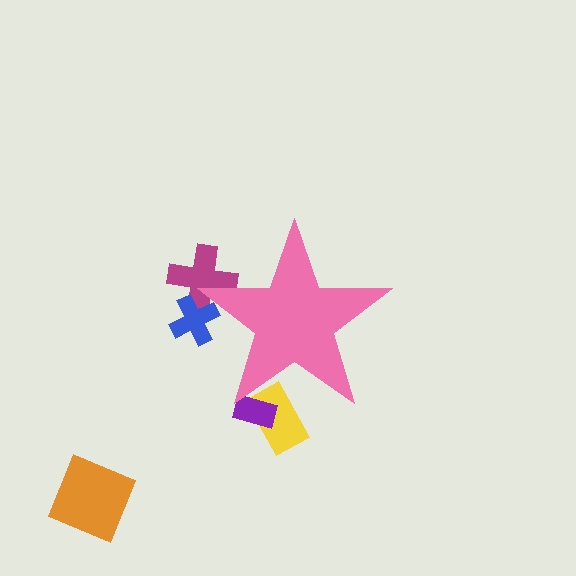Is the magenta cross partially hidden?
Yes, the magenta cross is partially hidden behind the pink star.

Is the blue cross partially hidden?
Yes, the blue cross is partially hidden behind the pink star.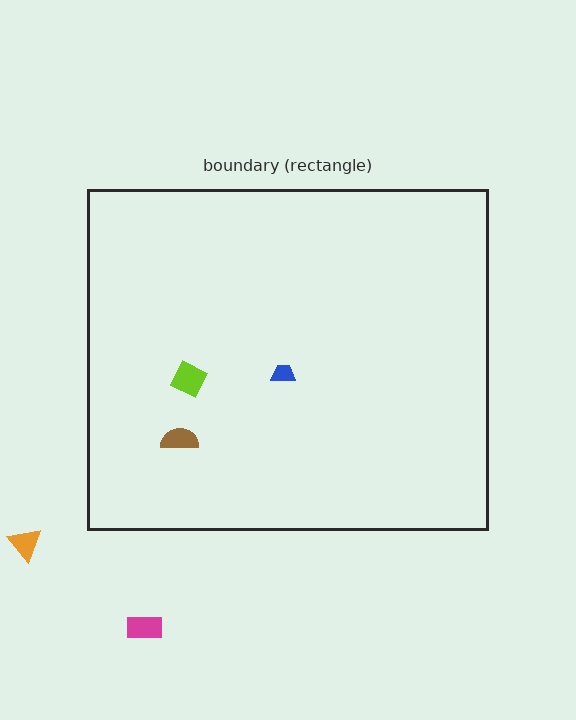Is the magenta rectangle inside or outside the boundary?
Outside.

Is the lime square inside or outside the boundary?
Inside.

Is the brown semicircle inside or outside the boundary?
Inside.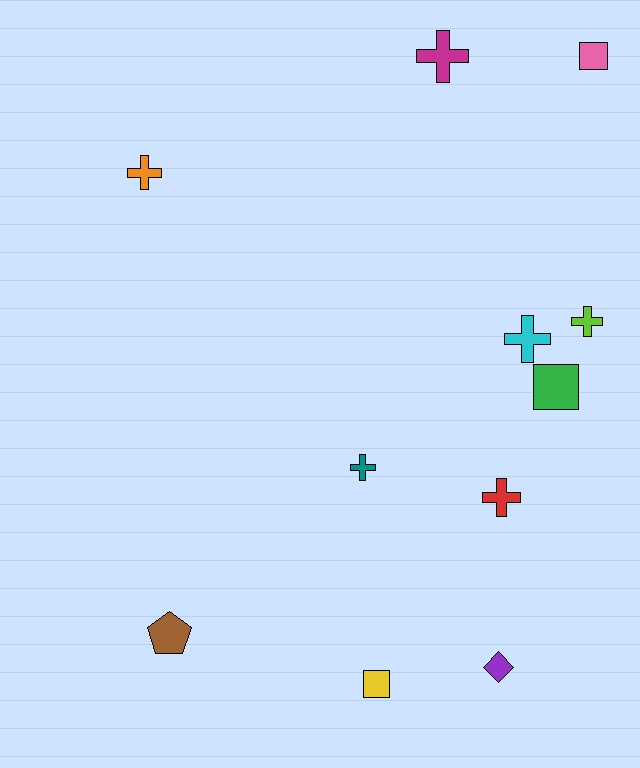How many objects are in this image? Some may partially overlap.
There are 11 objects.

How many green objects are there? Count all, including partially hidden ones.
There is 1 green object.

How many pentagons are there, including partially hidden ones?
There is 1 pentagon.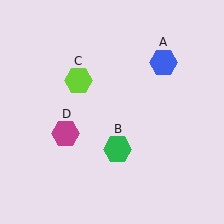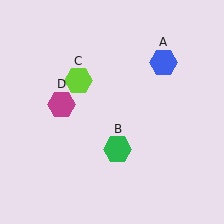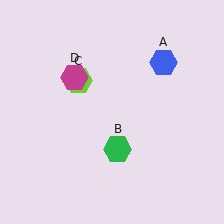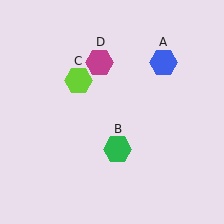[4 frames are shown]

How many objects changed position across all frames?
1 object changed position: magenta hexagon (object D).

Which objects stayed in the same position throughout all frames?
Blue hexagon (object A) and green hexagon (object B) and lime hexagon (object C) remained stationary.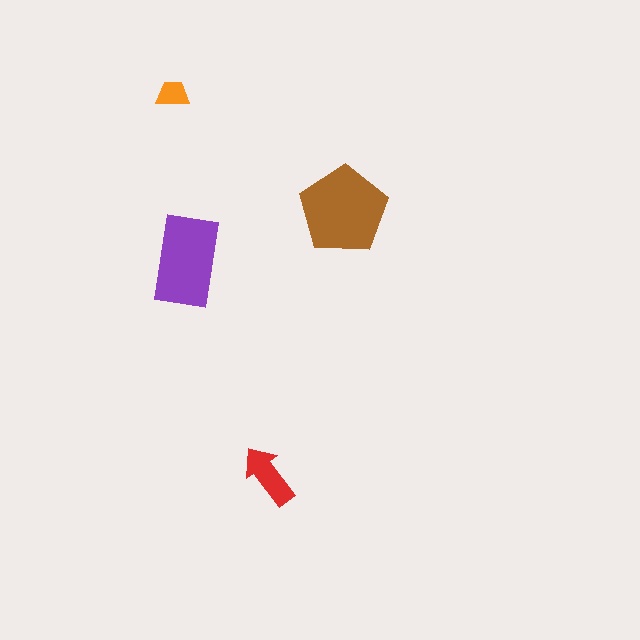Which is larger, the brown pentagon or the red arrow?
The brown pentagon.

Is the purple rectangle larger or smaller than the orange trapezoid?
Larger.